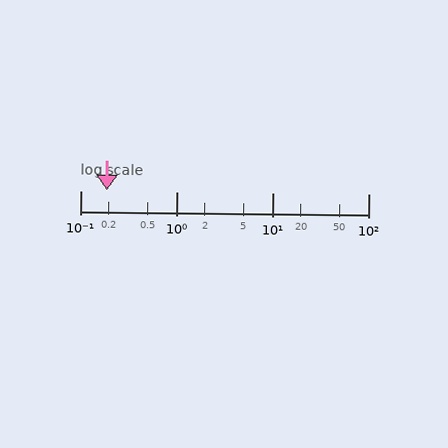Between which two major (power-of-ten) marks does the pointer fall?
The pointer is between 0.1 and 1.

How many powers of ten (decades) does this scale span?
The scale spans 3 decades, from 0.1 to 100.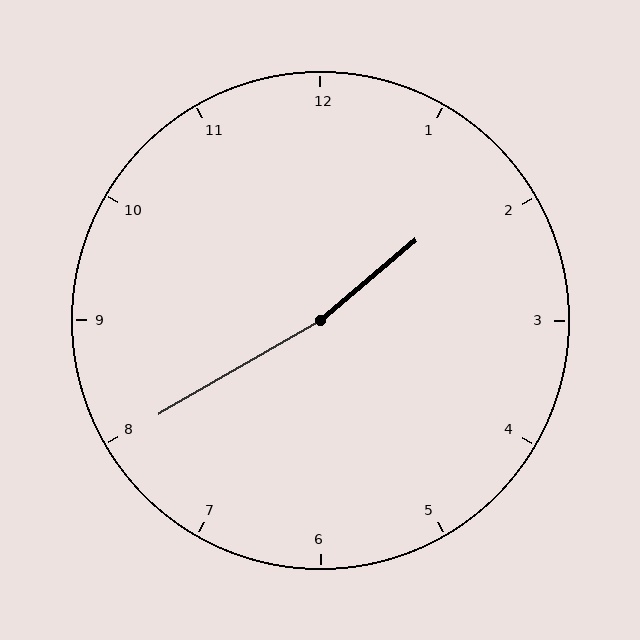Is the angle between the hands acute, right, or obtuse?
It is obtuse.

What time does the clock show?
1:40.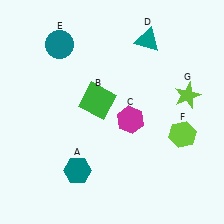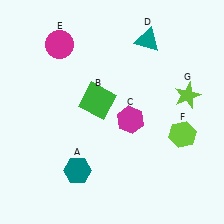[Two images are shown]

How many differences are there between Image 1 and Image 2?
There is 1 difference between the two images.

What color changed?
The circle (E) changed from teal in Image 1 to magenta in Image 2.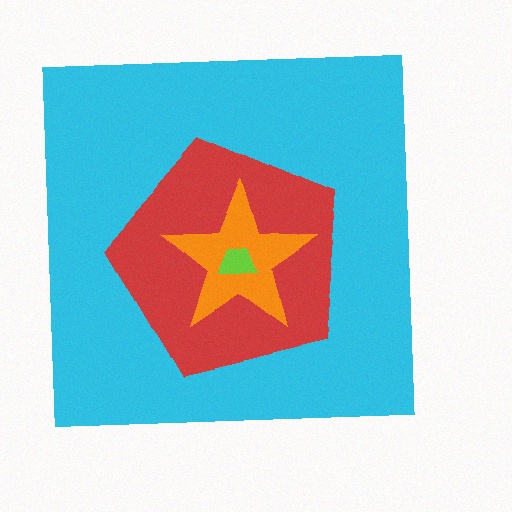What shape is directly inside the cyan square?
The red pentagon.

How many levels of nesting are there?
4.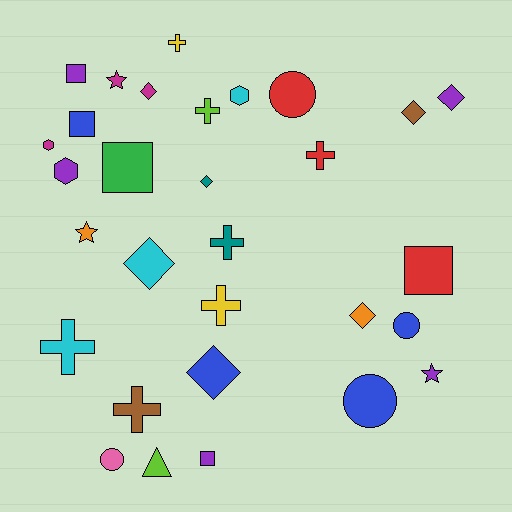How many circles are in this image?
There are 4 circles.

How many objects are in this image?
There are 30 objects.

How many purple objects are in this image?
There are 5 purple objects.